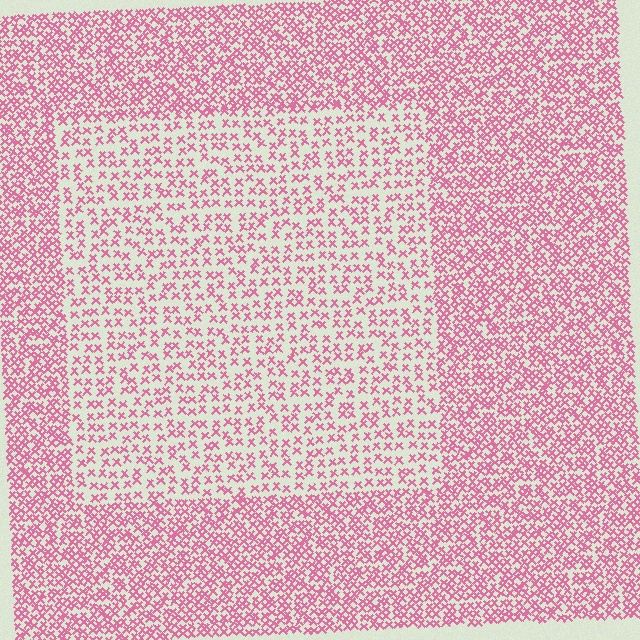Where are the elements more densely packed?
The elements are more densely packed outside the rectangle boundary.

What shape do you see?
I see a rectangle.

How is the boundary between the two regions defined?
The boundary is defined by a change in element density (approximately 1.9x ratio). All elements are the same color, size, and shape.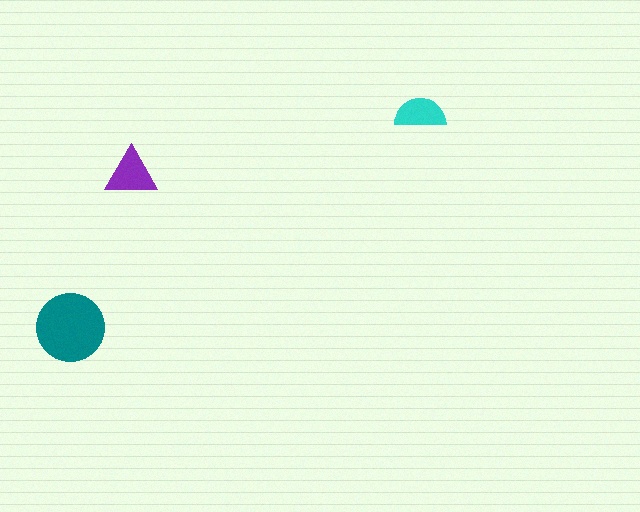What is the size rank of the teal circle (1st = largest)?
1st.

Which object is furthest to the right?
The cyan semicircle is rightmost.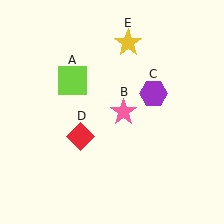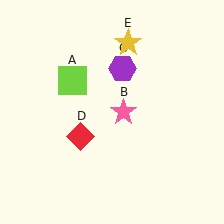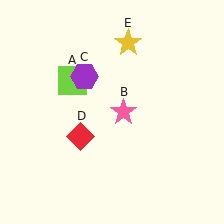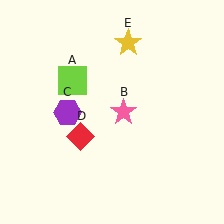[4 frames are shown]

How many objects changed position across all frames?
1 object changed position: purple hexagon (object C).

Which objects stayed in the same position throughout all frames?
Lime square (object A) and pink star (object B) and red diamond (object D) and yellow star (object E) remained stationary.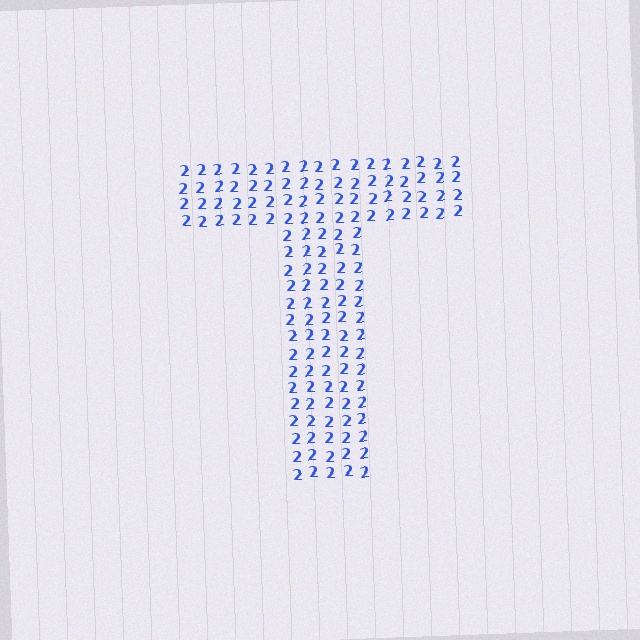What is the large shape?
The large shape is the letter T.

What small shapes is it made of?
It is made of small digit 2's.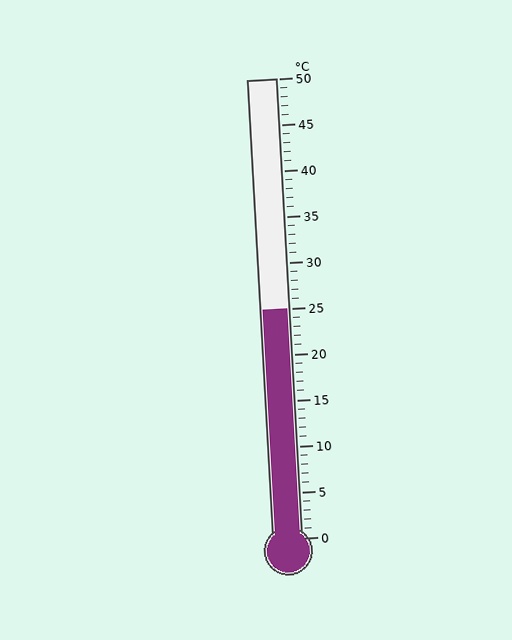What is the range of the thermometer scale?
The thermometer scale ranges from 0°C to 50°C.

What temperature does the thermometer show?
The thermometer shows approximately 25°C.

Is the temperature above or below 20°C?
The temperature is above 20°C.